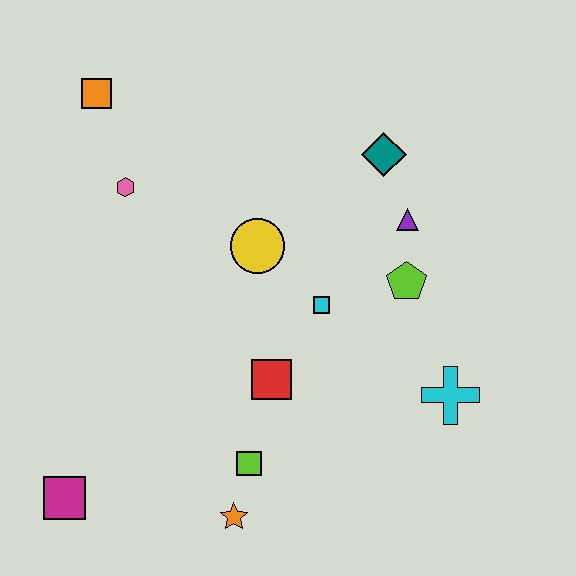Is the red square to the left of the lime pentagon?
Yes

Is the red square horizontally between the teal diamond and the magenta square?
Yes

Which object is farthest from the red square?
The orange square is farthest from the red square.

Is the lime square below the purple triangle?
Yes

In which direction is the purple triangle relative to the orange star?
The purple triangle is above the orange star.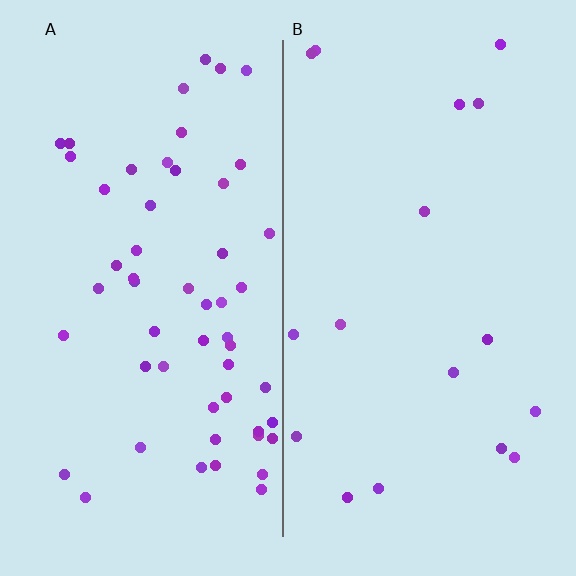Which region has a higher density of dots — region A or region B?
A (the left).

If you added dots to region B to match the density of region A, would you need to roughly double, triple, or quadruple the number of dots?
Approximately triple.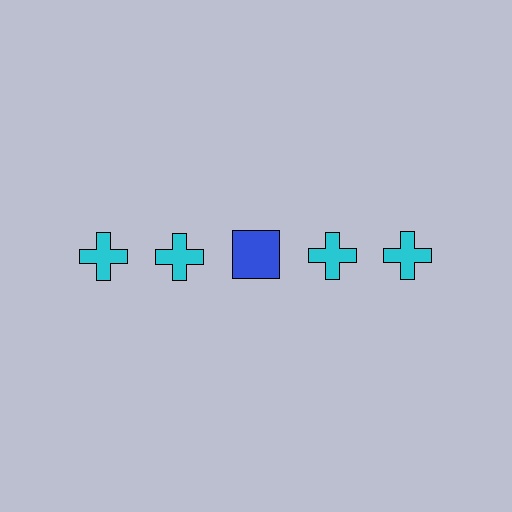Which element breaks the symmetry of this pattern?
The blue square in the top row, center column breaks the symmetry. All other shapes are cyan crosses.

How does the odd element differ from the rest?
It differs in both color (blue instead of cyan) and shape (square instead of cross).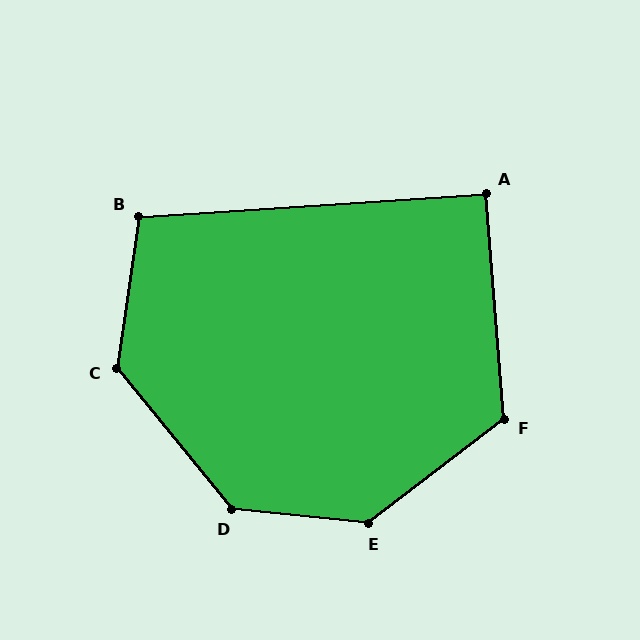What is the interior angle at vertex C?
Approximately 133 degrees (obtuse).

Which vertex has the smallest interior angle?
A, at approximately 91 degrees.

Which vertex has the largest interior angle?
E, at approximately 137 degrees.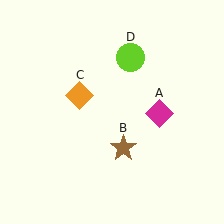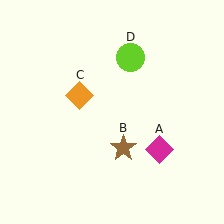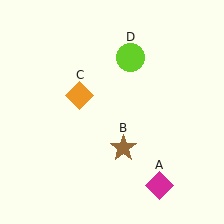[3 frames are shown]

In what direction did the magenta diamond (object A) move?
The magenta diamond (object A) moved down.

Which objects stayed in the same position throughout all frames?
Brown star (object B) and orange diamond (object C) and lime circle (object D) remained stationary.